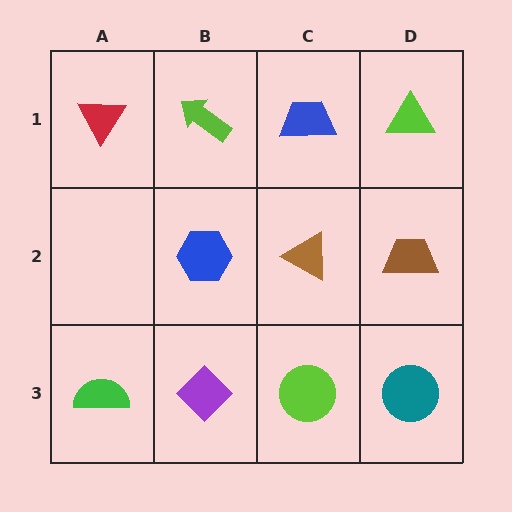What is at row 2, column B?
A blue hexagon.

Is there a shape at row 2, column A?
No, that cell is empty.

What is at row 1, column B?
A lime arrow.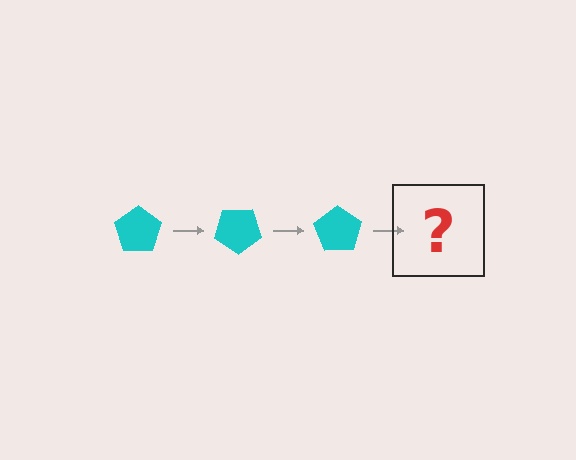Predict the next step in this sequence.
The next step is a cyan pentagon rotated 105 degrees.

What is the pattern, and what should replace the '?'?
The pattern is that the pentagon rotates 35 degrees each step. The '?' should be a cyan pentagon rotated 105 degrees.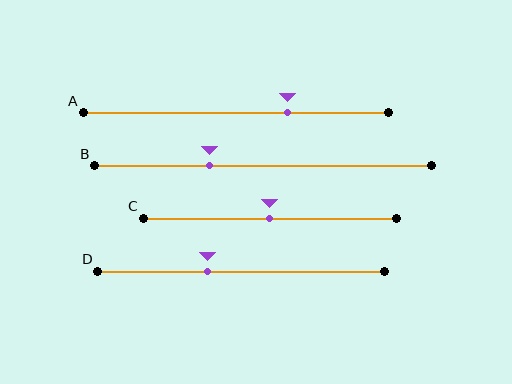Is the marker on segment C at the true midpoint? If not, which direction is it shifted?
Yes, the marker on segment C is at the true midpoint.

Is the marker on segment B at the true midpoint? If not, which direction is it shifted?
No, the marker on segment B is shifted to the left by about 16% of the segment length.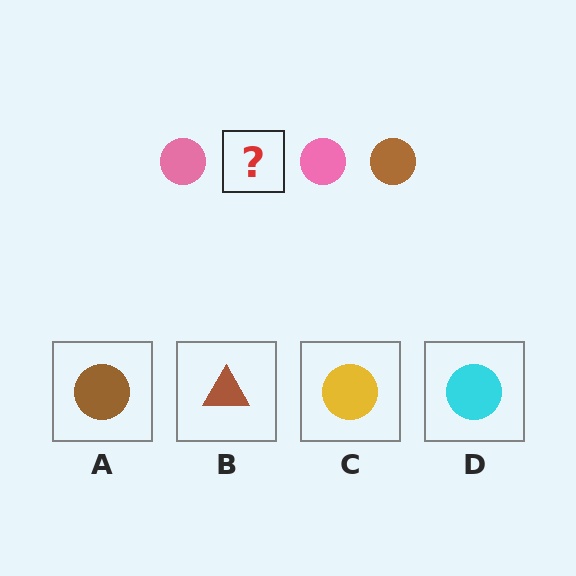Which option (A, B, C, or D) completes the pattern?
A.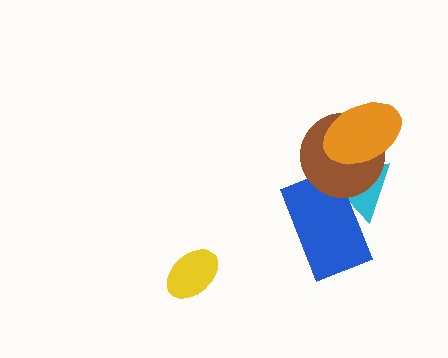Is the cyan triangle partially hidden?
Yes, it is partially covered by another shape.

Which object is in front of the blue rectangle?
The brown circle is in front of the blue rectangle.